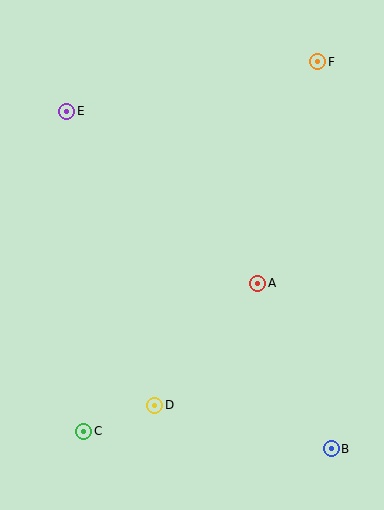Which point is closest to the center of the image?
Point A at (258, 283) is closest to the center.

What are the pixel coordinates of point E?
Point E is at (67, 111).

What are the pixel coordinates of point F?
Point F is at (318, 62).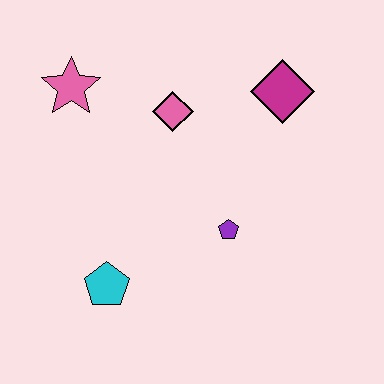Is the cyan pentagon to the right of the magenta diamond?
No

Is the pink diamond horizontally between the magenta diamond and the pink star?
Yes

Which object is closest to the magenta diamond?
The pink diamond is closest to the magenta diamond.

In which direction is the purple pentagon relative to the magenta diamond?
The purple pentagon is below the magenta diamond.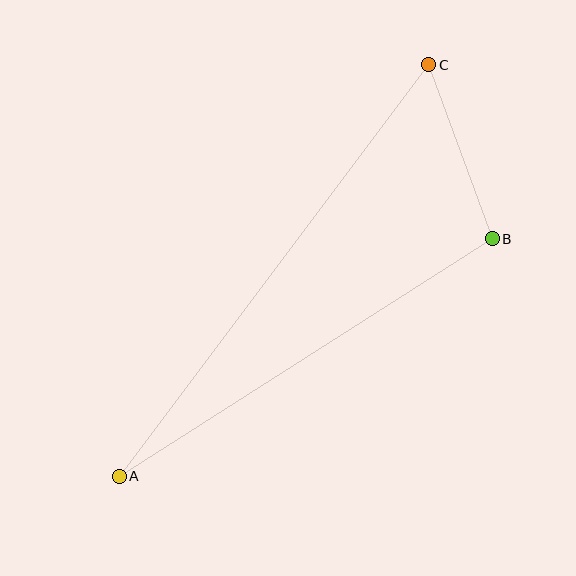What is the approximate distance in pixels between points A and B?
The distance between A and B is approximately 442 pixels.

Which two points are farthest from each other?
Points A and C are farthest from each other.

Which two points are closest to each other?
Points B and C are closest to each other.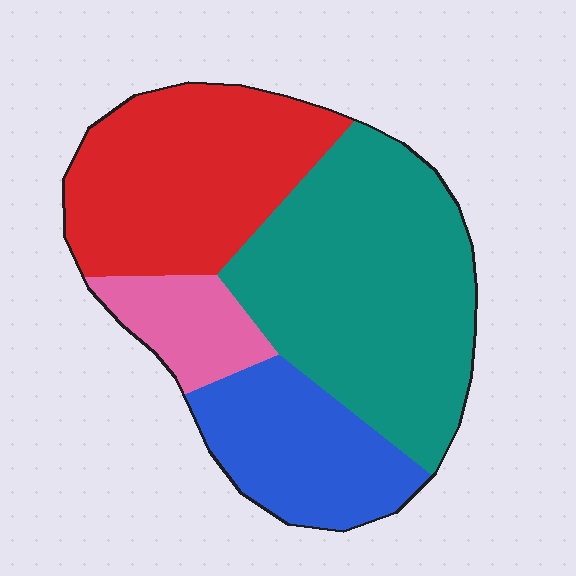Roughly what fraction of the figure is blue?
Blue takes up about one fifth (1/5) of the figure.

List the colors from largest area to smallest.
From largest to smallest: teal, red, blue, pink.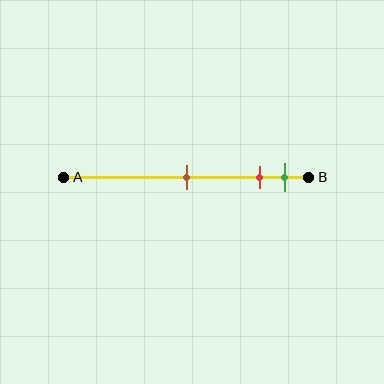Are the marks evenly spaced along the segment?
No, the marks are not evenly spaced.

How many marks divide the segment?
There are 3 marks dividing the segment.